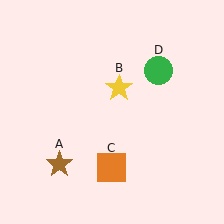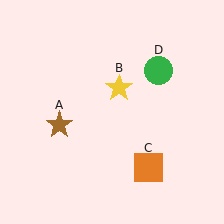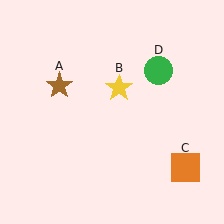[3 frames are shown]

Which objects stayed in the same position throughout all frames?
Yellow star (object B) and green circle (object D) remained stationary.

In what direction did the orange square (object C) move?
The orange square (object C) moved right.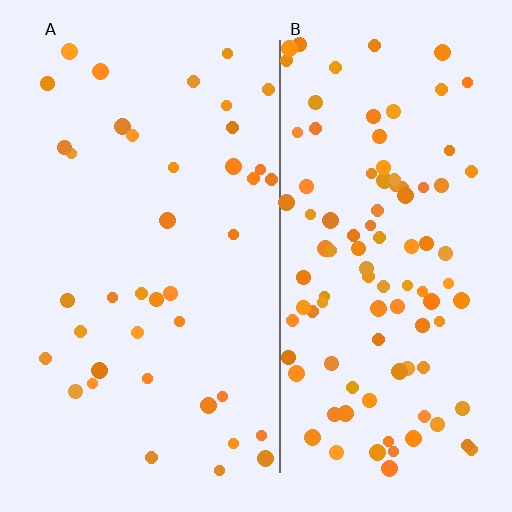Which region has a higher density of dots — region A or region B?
B (the right).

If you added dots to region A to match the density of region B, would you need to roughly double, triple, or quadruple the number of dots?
Approximately triple.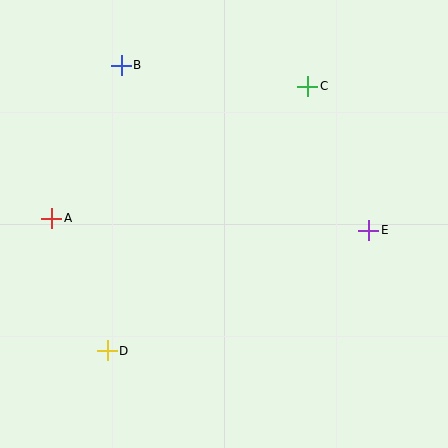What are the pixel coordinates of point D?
Point D is at (107, 351).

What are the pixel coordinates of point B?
Point B is at (121, 65).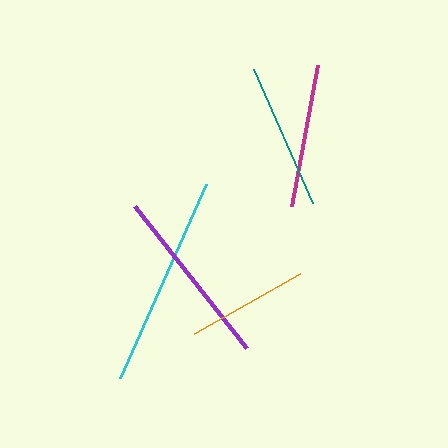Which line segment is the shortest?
The orange line is the shortest at approximately 122 pixels.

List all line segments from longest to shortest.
From longest to shortest: cyan, purple, teal, magenta, orange.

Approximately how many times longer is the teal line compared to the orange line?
The teal line is approximately 1.2 times the length of the orange line.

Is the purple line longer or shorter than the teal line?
The purple line is longer than the teal line.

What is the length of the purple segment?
The purple segment is approximately 181 pixels long.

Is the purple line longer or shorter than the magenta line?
The purple line is longer than the magenta line.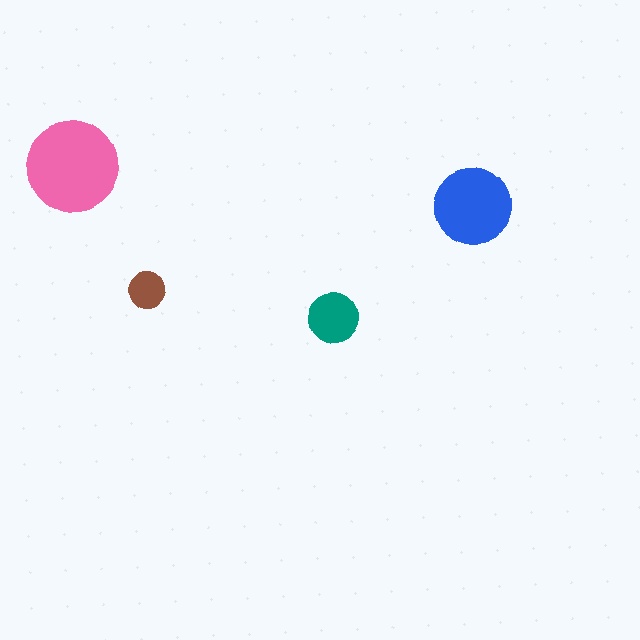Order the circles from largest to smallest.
the pink one, the blue one, the teal one, the brown one.